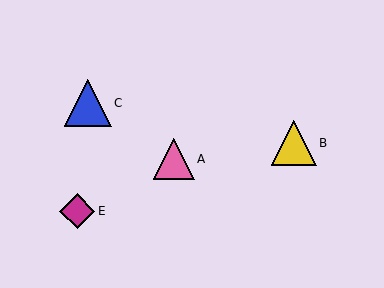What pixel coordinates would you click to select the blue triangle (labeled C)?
Click at (88, 103) to select the blue triangle C.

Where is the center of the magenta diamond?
The center of the magenta diamond is at (77, 211).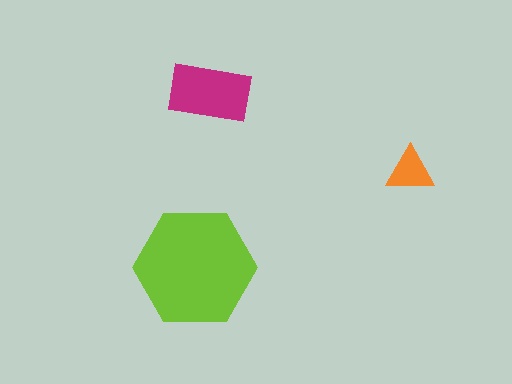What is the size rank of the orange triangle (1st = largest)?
3rd.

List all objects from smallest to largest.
The orange triangle, the magenta rectangle, the lime hexagon.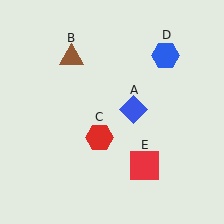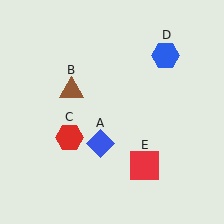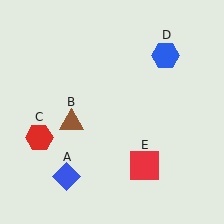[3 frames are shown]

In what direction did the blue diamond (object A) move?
The blue diamond (object A) moved down and to the left.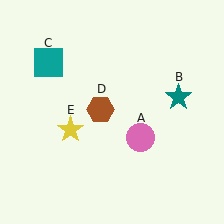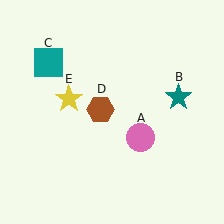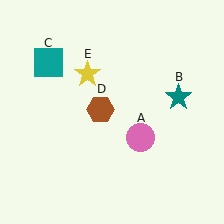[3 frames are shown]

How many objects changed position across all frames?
1 object changed position: yellow star (object E).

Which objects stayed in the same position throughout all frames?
Pink circle (object A) and teal star (object B) and teal square (object C) and brown hexagon (object D) remained stationary.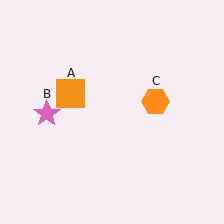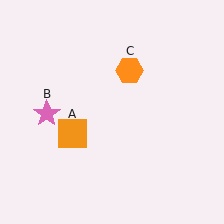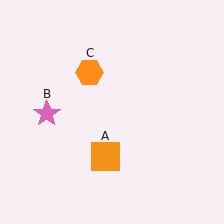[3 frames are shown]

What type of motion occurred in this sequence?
The orange square (object A), orange hexagon (object C) rotated counterclockwise around the center of the scene.